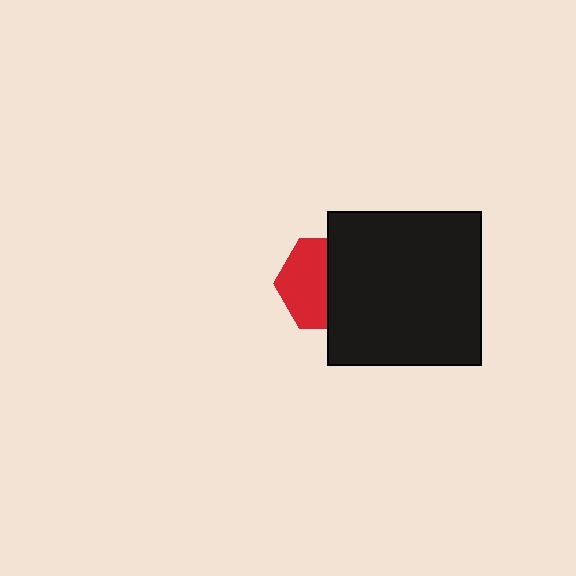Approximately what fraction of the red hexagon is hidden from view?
Roughly 47% of the red hexagon is hidden behind the black square.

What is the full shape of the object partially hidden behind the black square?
The partially hidden object is a red hexagon.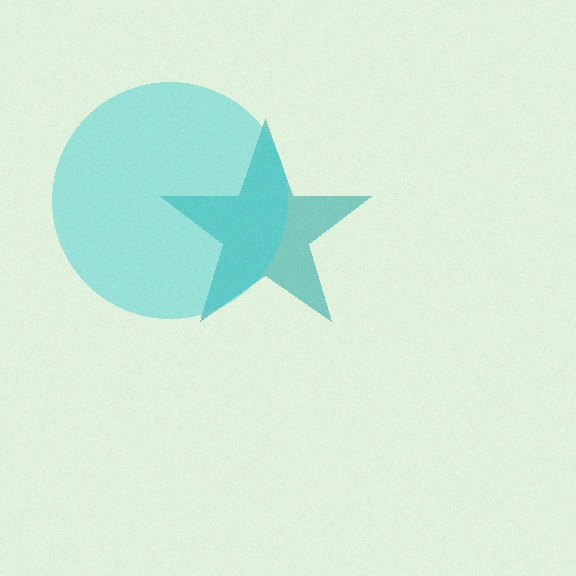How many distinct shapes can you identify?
There are 2 distinct shapes: a teal star, a cyan circle.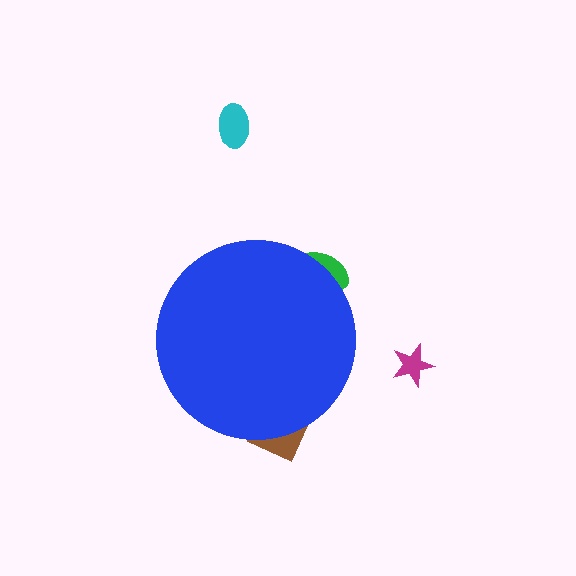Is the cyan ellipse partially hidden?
No, the cyan ellipse is fully visible.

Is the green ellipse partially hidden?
Yes, the green ellipse is partially hidden behind the blue circle.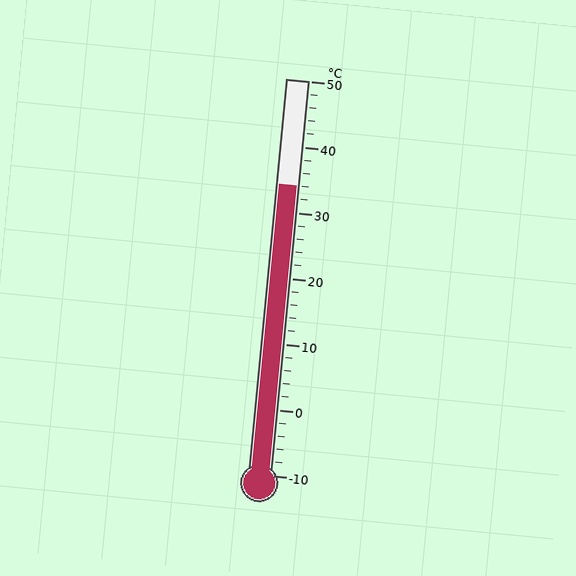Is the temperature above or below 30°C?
The temperature is above 30°C.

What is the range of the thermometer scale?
The thermometer scale ranges from -10°C to 50°C.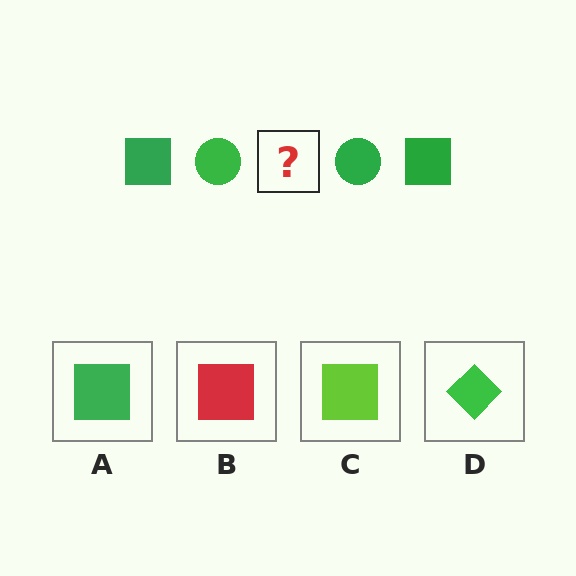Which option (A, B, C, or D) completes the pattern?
A.